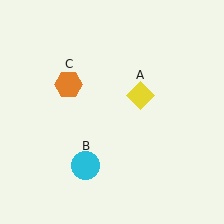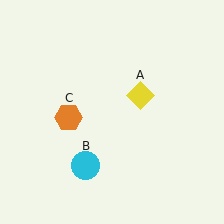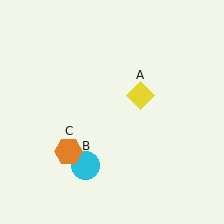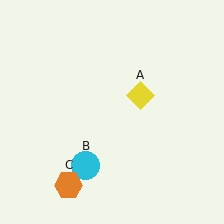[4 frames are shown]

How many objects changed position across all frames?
1 object changed position: orange hexagon (object C).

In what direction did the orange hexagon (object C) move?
The orange hexagon (object C) moved down.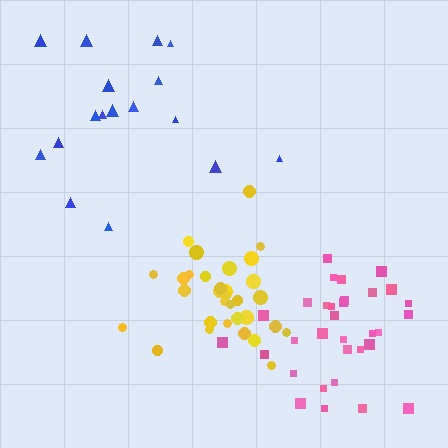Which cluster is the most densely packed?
Yellow.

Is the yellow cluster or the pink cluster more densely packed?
Yellow.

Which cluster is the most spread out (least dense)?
Blue.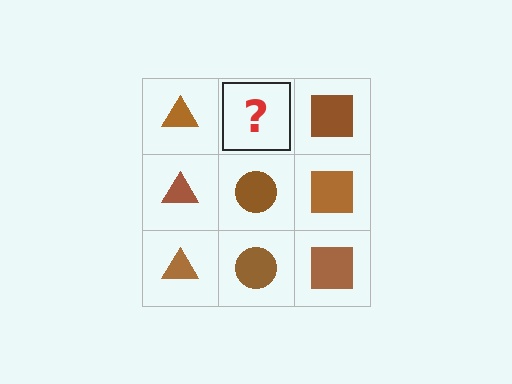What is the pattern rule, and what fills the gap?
The rule is that each column has a consistent shape. The gap should be filled with a brown circle.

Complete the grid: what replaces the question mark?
The question mark should be replaced with a brown circle.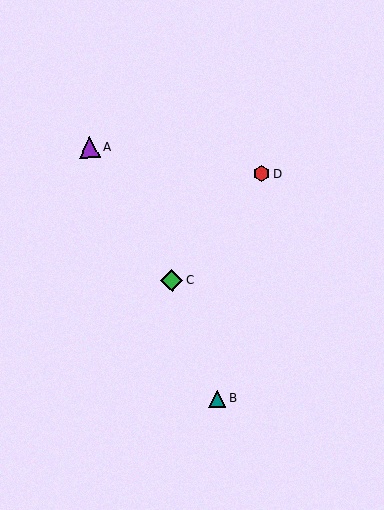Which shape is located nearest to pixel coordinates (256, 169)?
The red hexagon (labeled D) at (261, 174) is nearest to that location.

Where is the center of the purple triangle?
The center of the purple triangle is at (90, 147).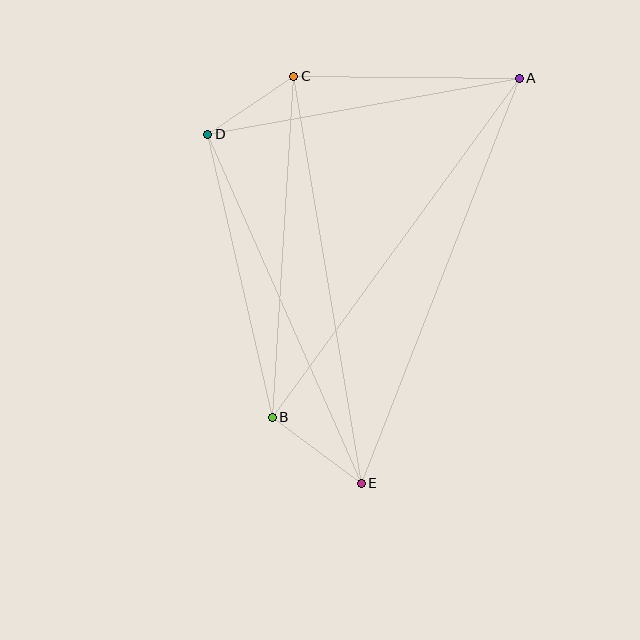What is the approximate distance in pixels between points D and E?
The distance between D and E is approximately 381 pixels.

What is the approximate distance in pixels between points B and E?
The distance between B and E is approximately 111 pixels.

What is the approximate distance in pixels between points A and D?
The distance between A and D is approximately 316 pixels.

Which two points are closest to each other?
Points C and D are closest to each other.